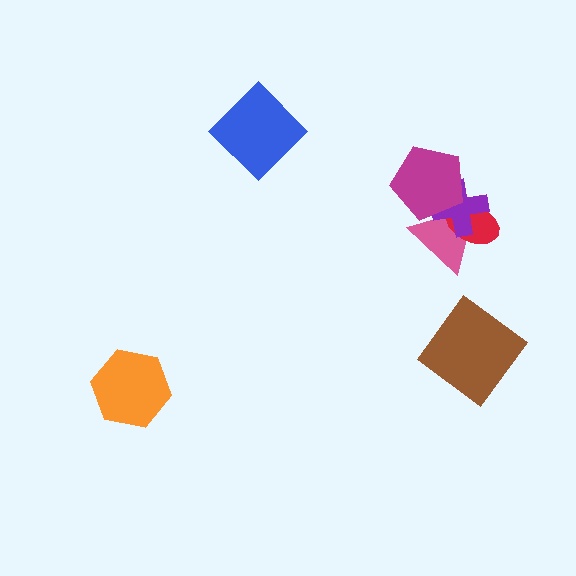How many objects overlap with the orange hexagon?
0 objects overlap with the orange hexagon.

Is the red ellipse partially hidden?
Yes, it is partially covered by another shape.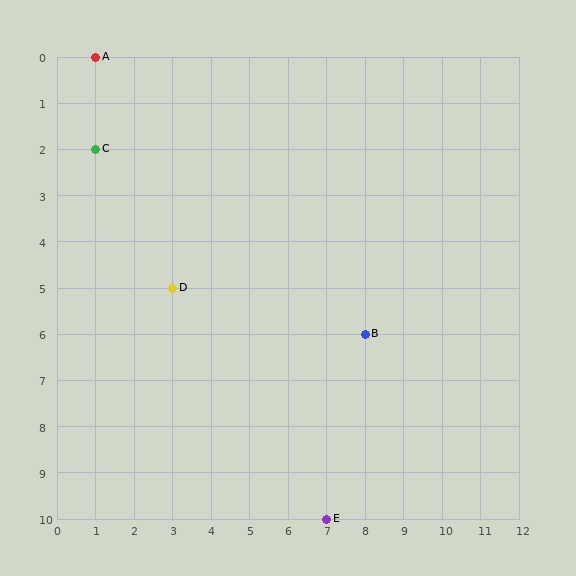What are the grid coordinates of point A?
Point A is at grid coordinates (1, 0).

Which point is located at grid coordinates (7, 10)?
Point E is at (7, 10).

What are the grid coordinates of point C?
Point C is at grid coordinates (1, 2).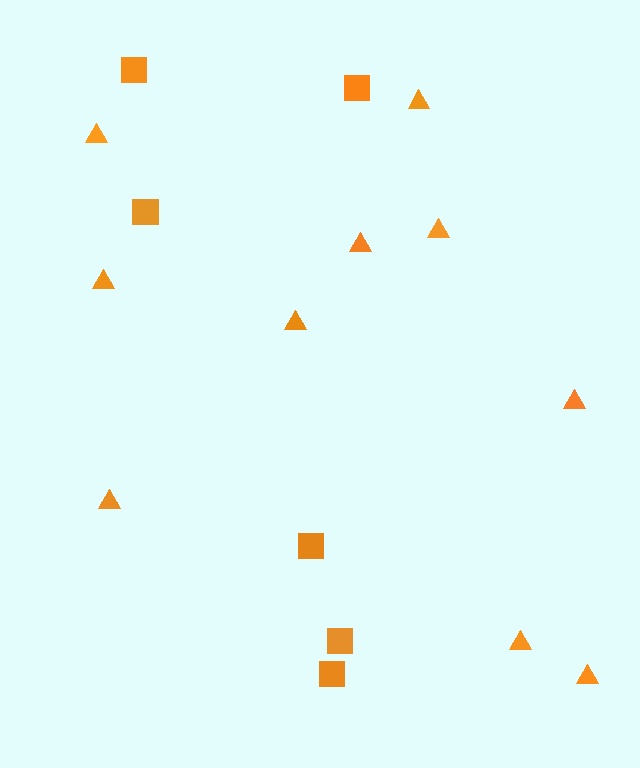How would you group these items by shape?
There are 2 groups: one group of triangles (10) and one group of squares (6).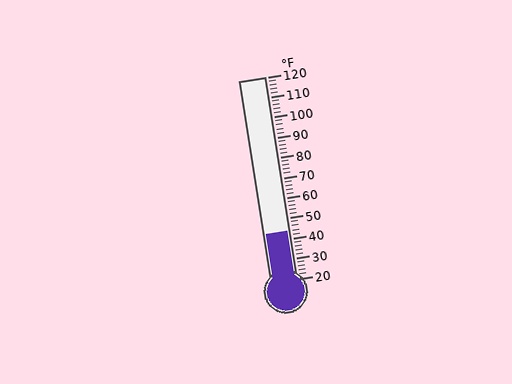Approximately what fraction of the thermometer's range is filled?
The thermometer is filled to approximately 25% of its range.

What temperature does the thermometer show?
The thermometer shows approximately 44°F.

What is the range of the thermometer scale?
The thermometer scale ranges from 20°F to 120°F.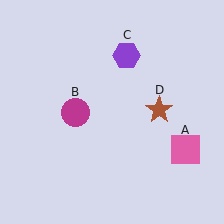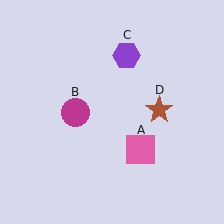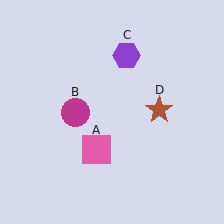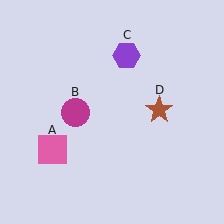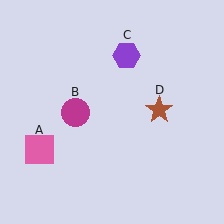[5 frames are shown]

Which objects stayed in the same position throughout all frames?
Magenta circle (object B) and purple hexagon (object C) and brown star (object D) remained stationary.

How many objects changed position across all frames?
1 object changed position: pink square (object A).